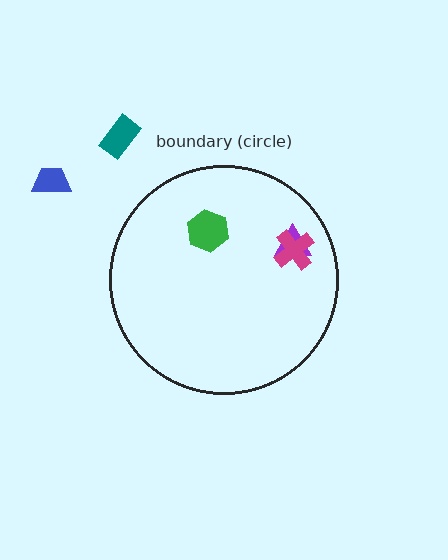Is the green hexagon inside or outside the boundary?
Inside.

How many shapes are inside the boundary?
3 inside, 2 outside.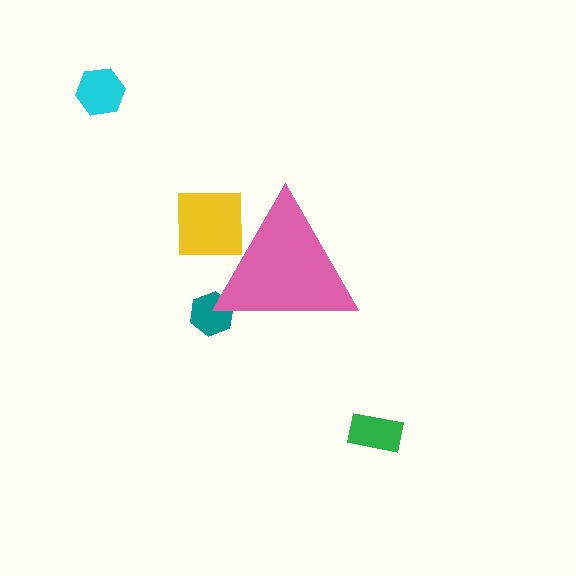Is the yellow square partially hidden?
Yes, the yellow square is partially hidden behind the pink triangle.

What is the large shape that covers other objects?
A pink triangle.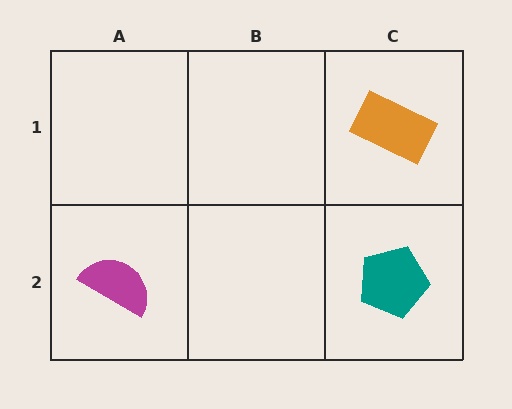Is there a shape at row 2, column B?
No, that cell is empty.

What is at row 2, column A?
A magenta semicircle.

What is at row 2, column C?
A teal pentagon.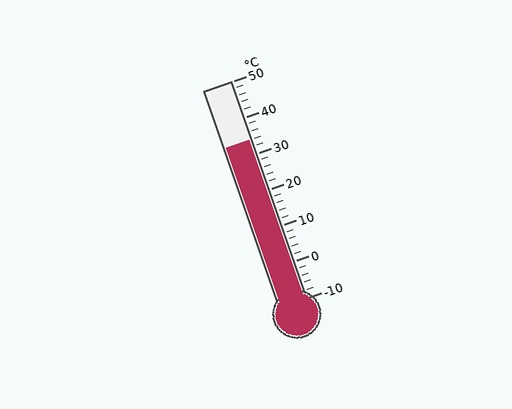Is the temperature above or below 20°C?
The temperature is above 20°C.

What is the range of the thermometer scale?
The thermometer scale ranges from -10°C to 50°C.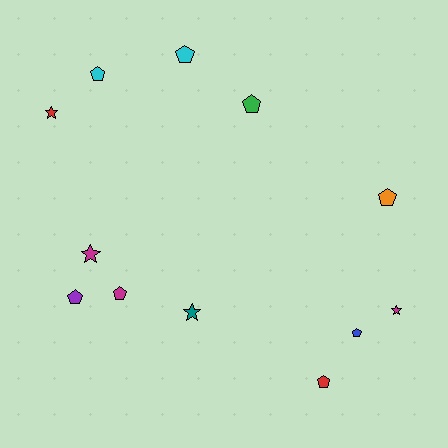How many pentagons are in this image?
There are 8 pentagons.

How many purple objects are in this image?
There is 1 purple object.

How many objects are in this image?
There are 12 objects.